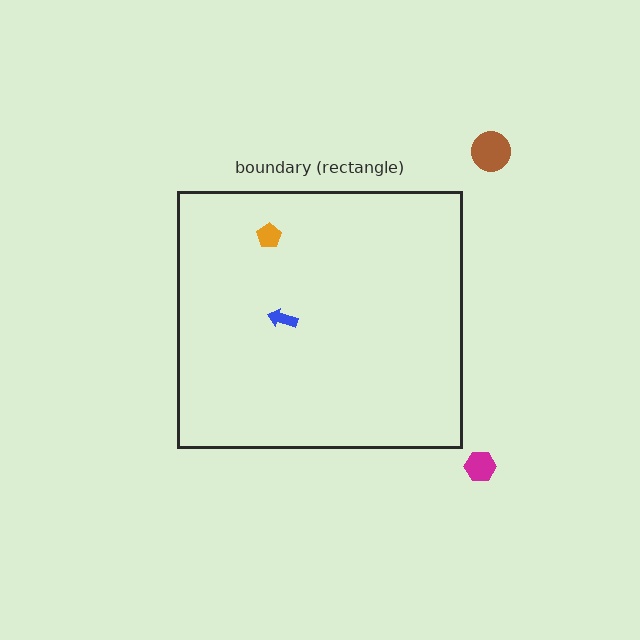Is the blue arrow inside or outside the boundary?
Inside.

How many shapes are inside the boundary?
2 inside, 2 outside.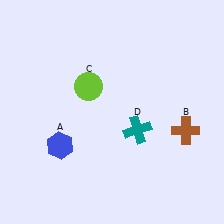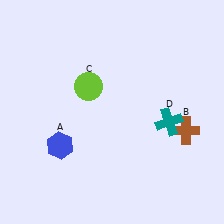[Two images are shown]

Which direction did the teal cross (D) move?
The teal cross (D) moved right.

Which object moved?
The teal cross (D) moved right.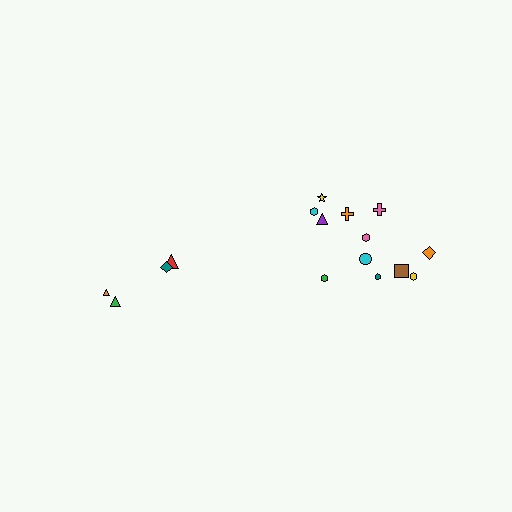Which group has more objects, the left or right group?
The right group.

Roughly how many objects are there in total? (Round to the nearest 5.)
Roughly 15 objects in total.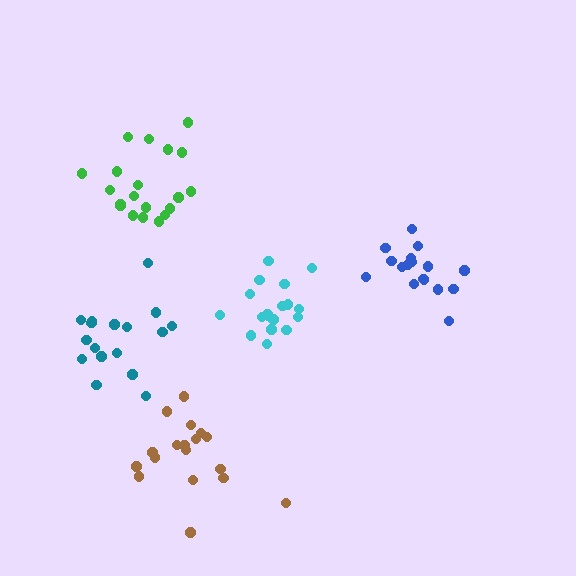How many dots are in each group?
Group 1: 18 dots, Group 2: 20 dots, Group 3: 18 dots, Group 4: 17 dots, Group 5: 17 dots (90 total).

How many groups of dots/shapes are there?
There are 5 groups.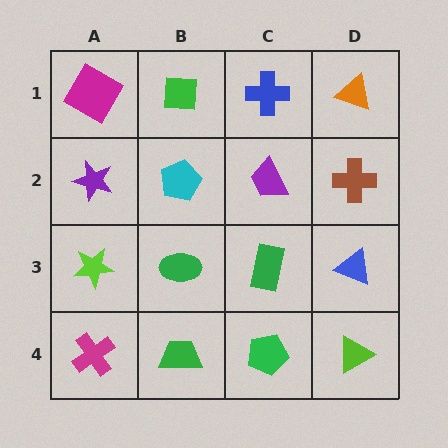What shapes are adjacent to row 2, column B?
A green square (row 1, column B), a green ellipse (row 3, column B), a purple star (row 2, column A), a purple trapezoid (row 2, column C).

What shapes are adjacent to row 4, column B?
A green ellipse (row 3, column B), a magenta cross (row 4, column A), a green pentagon (row 4, column C).